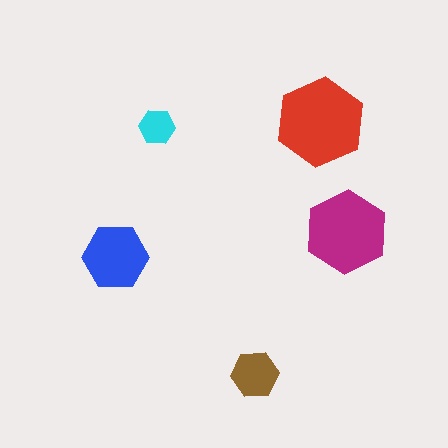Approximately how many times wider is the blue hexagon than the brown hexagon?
About 1.5 times wider.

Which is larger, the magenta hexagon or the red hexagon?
The red one.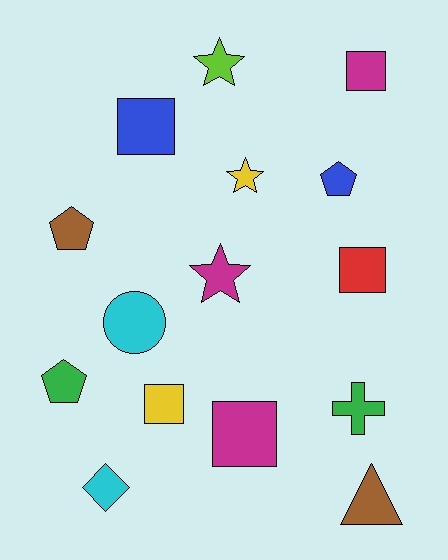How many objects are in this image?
There are 15 objects.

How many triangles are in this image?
There is 1 triangle.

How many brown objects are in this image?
There are 2 brown objects.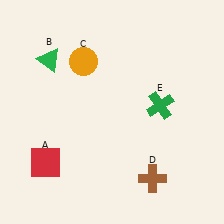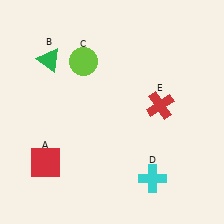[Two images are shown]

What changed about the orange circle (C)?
In Image 1, C is orange. In Image 2, it changed to lime.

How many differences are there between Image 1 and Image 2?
There are 3 differences between the two images.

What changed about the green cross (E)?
In Image 1, E is green. In Image 2, it changed to red.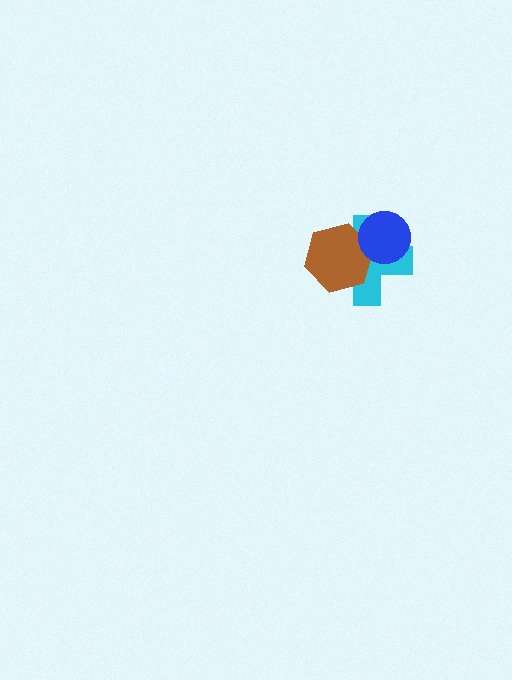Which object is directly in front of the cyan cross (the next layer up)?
The brown hexagon is directly in front of the cyan cross.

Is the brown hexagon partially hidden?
Yes, it is partially covered by another shape.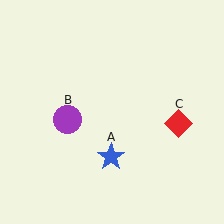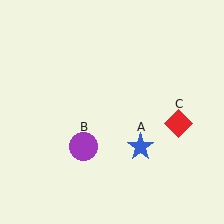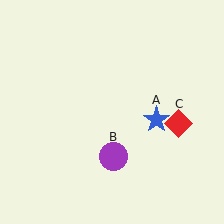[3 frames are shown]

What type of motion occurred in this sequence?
The blue star (object A), purple circle (object B) rotated counterclockwise around the center of the scene.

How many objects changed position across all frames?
2 objects changed position: blue star (object A), purple circle (object B).